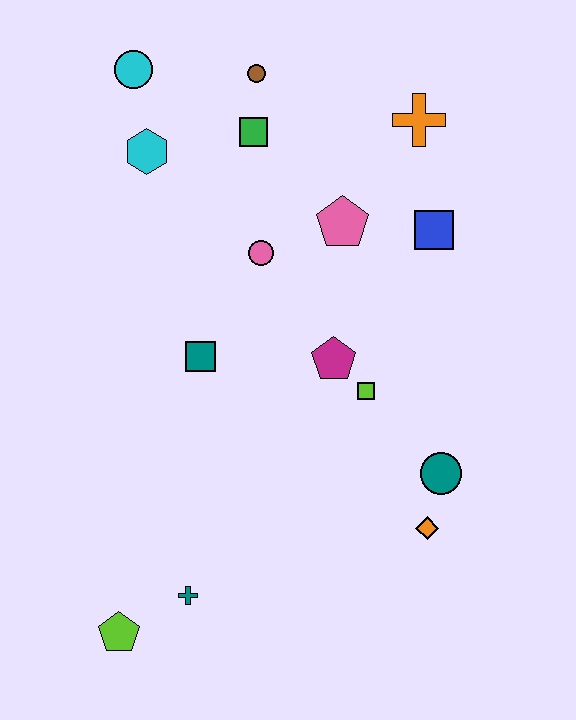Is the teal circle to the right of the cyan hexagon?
Yes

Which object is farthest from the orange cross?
The lime pentagon is farthest from the orange cross.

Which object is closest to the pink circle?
The pink pentagon is closest to the pink circle.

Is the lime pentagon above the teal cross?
No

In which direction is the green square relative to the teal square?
The green square is above the teal square.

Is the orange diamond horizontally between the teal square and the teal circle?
Yes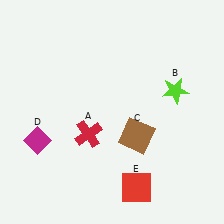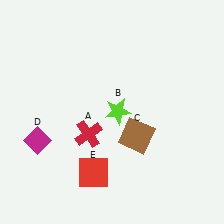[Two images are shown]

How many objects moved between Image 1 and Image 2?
2 objects moved between the two images.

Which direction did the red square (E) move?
The red square (E) moved left.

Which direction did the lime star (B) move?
The lime star (B) moved left.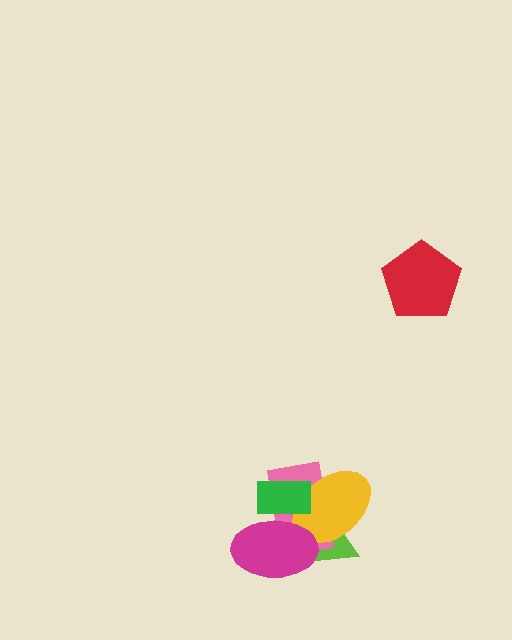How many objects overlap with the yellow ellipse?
4 objects overlap with the yellow ellipse.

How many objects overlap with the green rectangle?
3 objects overlap with the green rectangle.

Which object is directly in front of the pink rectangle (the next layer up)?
The yellow ellipse is directly in front of the pink rectangle.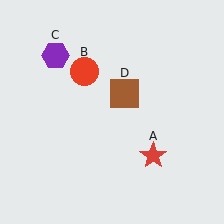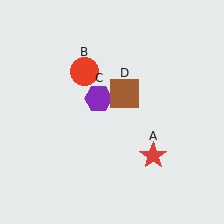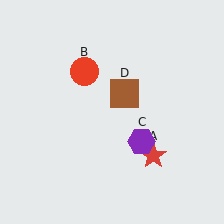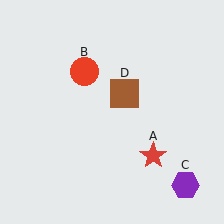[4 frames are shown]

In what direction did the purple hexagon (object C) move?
The purple hexagon (object C) moved down and to the right.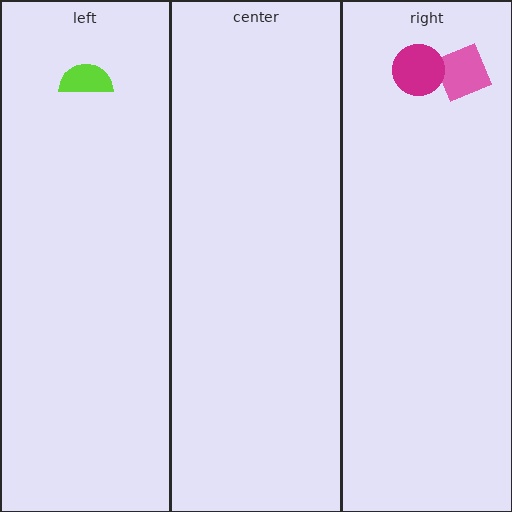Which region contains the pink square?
The right region.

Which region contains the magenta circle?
The right region.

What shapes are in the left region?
The lime semicircle.